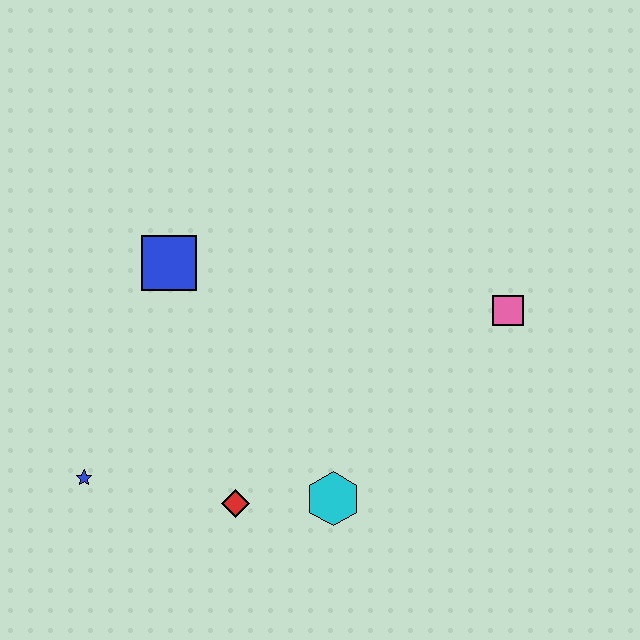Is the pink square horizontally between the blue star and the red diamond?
No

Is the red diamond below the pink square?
Yes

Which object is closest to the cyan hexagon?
The red diamond is closest to the cyan hexagon.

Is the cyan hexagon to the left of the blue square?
No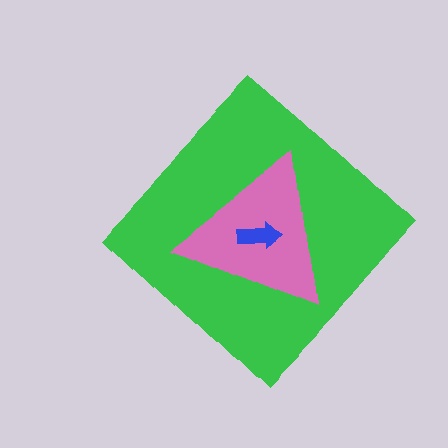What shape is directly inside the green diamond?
The pink triangle.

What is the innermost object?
The blue arrow.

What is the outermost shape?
The green diamond.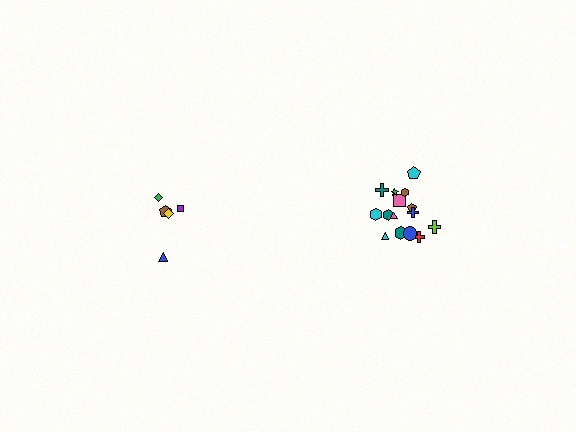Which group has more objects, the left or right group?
The right group.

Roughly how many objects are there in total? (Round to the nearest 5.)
Roughly 20 objects in total.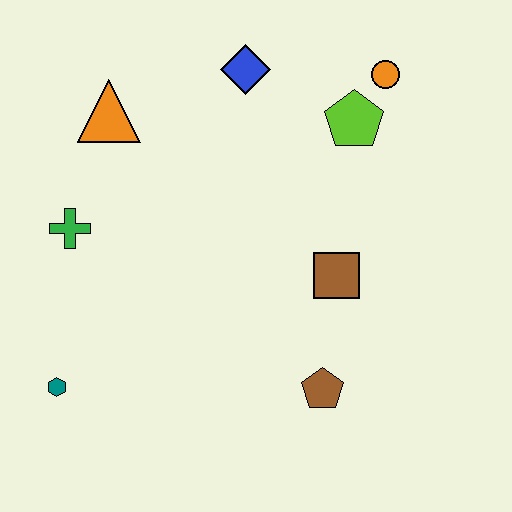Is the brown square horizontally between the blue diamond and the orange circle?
Yes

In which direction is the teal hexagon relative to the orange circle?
The teal hexagon is to the left of the orange circle.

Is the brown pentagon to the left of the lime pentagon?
Yes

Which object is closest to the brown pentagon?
The brown square is closest to the brown pentagon.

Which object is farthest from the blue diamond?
The teal hexagon is farthest from the blue diamond.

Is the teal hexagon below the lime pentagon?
Yes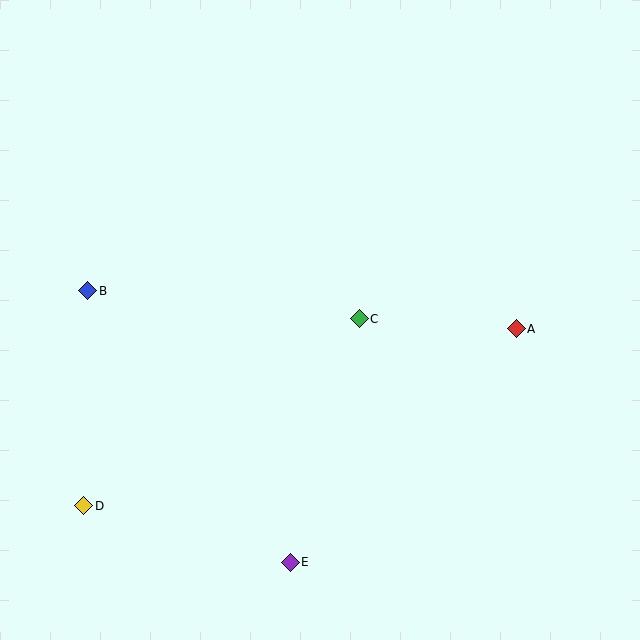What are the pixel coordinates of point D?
Point D is at (84, 506).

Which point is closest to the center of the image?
Point C at (359, 319) is closest to the center.